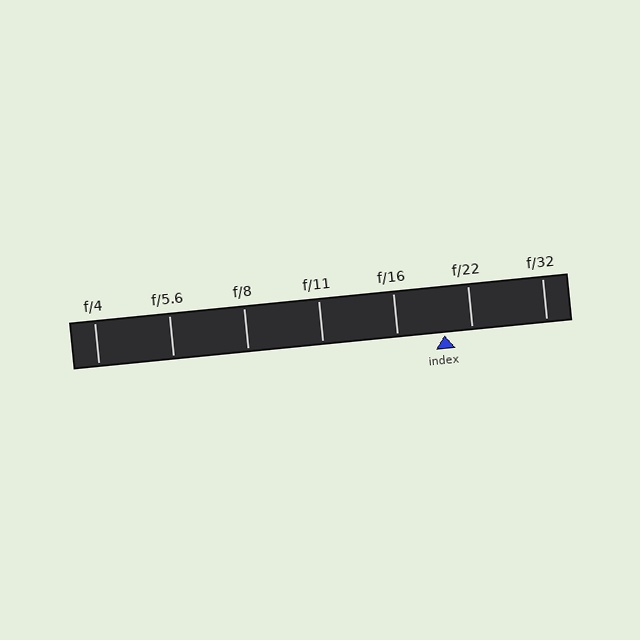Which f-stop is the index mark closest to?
The index mark is closest to f/22.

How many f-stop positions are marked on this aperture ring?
There are 7 f-stop positions marked.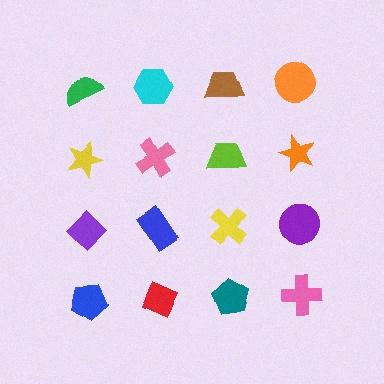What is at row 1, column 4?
An orange circle.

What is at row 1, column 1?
A green semicircle.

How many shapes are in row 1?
4 shapes.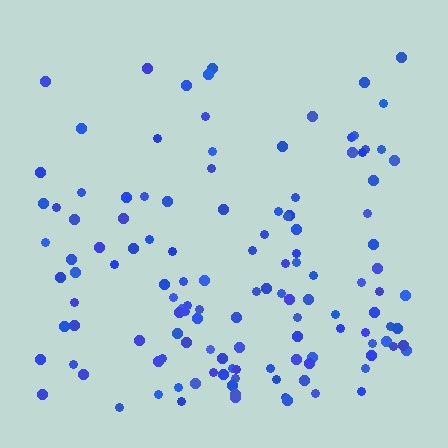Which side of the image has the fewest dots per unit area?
The top.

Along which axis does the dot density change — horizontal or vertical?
Vertical.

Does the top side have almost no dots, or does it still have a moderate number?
Still a moderate number, just noticeably fewer than the bottom.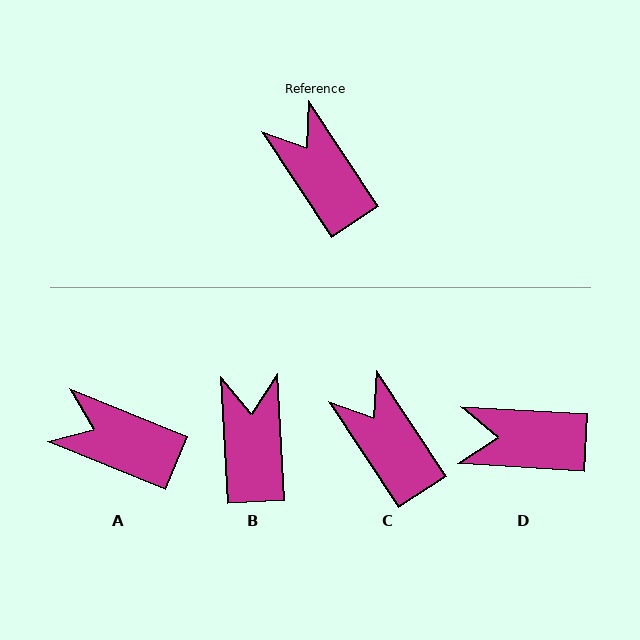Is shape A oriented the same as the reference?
No, it is off by about 35 degrees.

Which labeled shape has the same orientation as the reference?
C.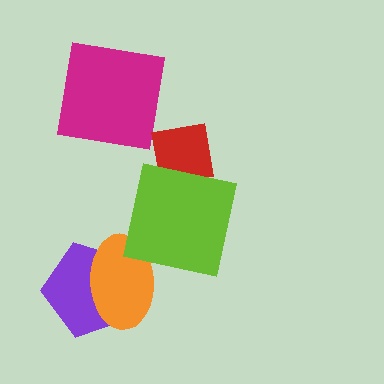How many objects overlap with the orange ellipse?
2 objects overlap with the orange ellipse.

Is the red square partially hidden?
Yes, it is partially covered by another shape.